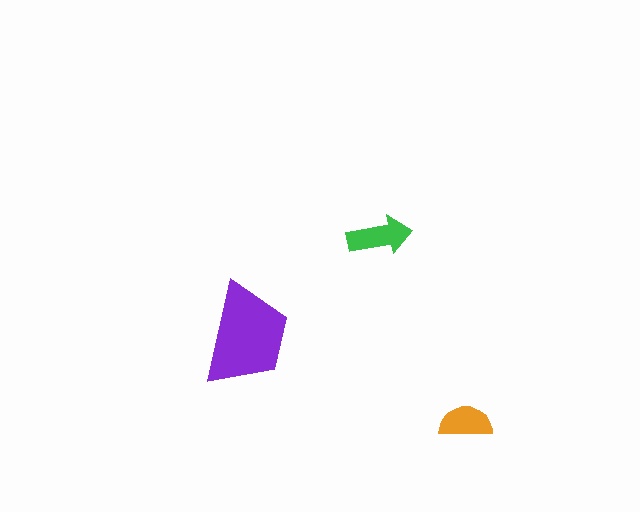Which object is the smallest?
The orange semicircle.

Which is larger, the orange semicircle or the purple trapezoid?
The purple trapezoid.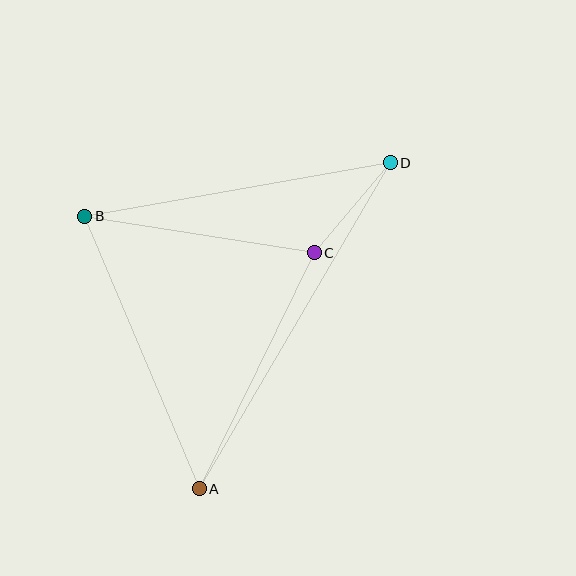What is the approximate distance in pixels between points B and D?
The distance between B and D is approximately 310 pixels.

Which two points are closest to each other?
Points C and D are closest to each other.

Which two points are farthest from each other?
Points A and D are farthest from each other.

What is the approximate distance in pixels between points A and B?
The distance between A and B is approximately 295 pixels.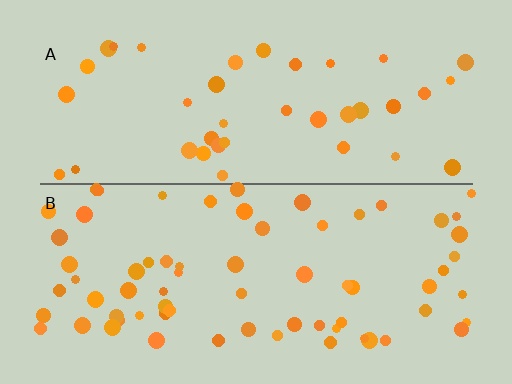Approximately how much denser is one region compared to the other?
Approximately 1.8× — region B over region A.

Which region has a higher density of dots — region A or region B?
B (the bottom).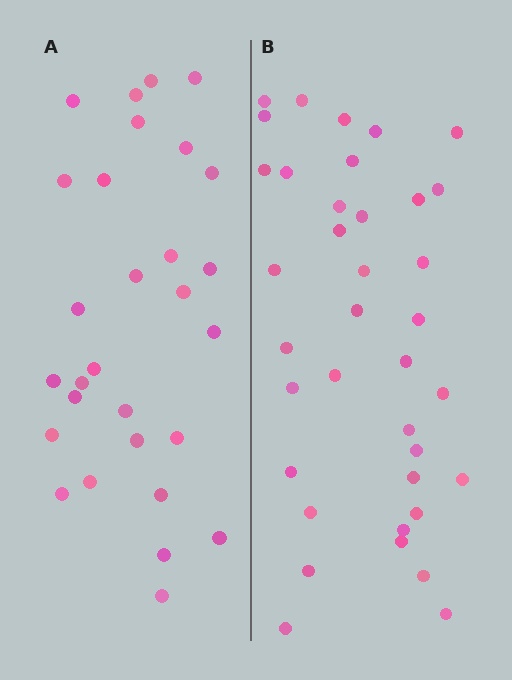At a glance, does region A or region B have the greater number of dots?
Region B (the right region) has more dots.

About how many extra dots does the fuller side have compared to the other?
Region B has roughly 8 or so more dots than region A.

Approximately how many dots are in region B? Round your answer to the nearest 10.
About 40 dots. (The exact count is 37, which rounds to 40.)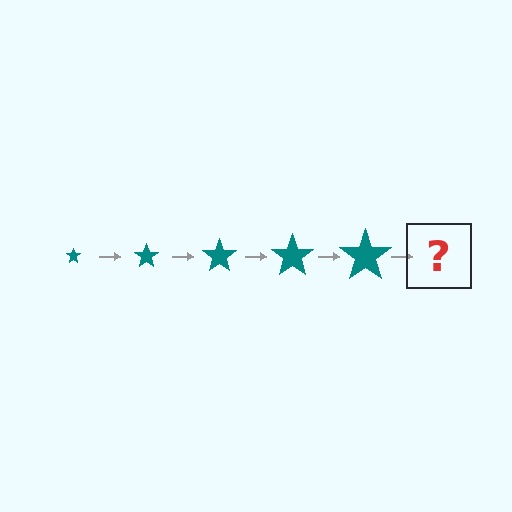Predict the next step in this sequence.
The next step is a teal star, larger than the previous one.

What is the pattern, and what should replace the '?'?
The pattern is that the star gets progressively larger each step. The '?' should be a teal star, larger than the previous one.